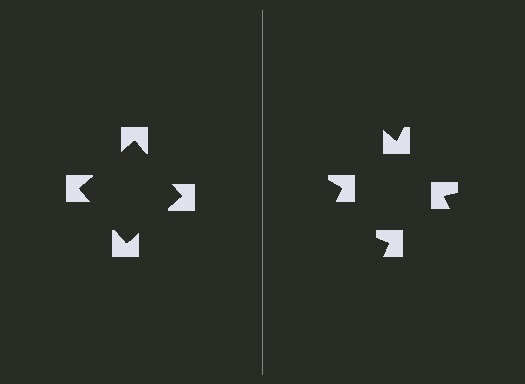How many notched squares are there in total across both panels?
8 — 4 on each side.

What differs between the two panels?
The notched squares are positioned identically on both sides; only the wedge orientations differ. On the left they align to a square; on the right they are misaligned.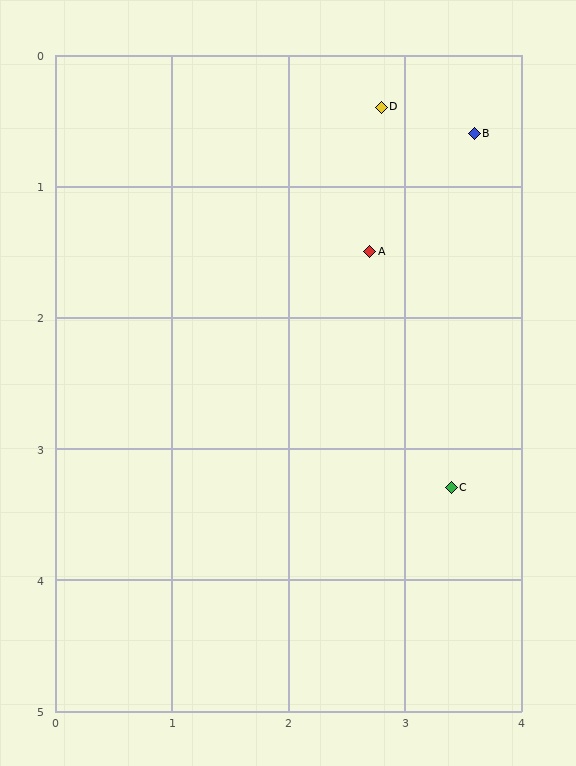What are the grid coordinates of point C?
Point C is at approximately (3.4, 3.3).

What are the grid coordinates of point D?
Point D is at approximately (2.8, 0.4).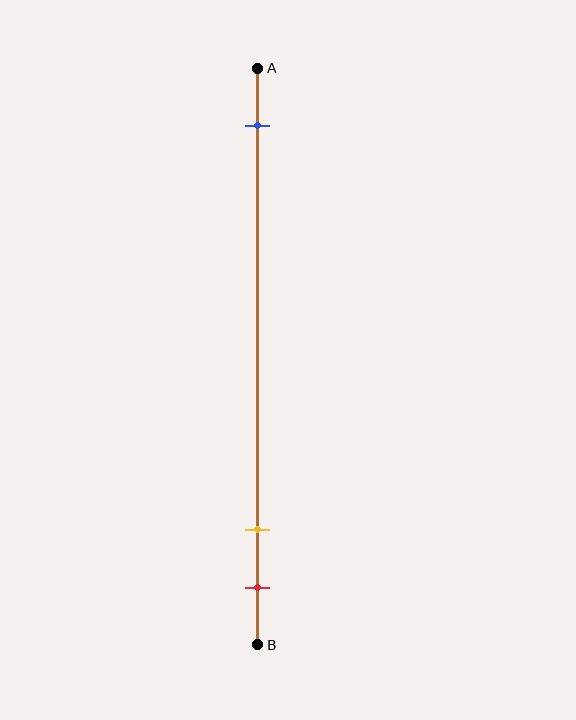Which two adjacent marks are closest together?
The yellow and red marks are the closest adjacent pair.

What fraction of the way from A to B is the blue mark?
The blue mark is approximately 10% (0.1) of the way from A to B.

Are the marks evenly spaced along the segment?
No, the marks are not evenly spaced.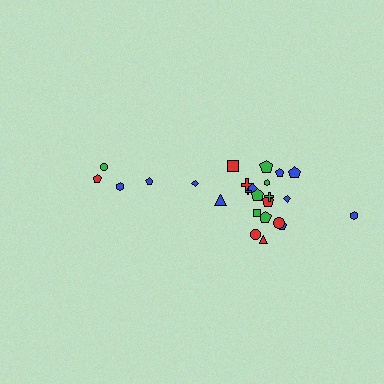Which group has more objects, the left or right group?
The right group.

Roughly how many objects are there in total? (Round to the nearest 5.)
Roughly 25 objects in total.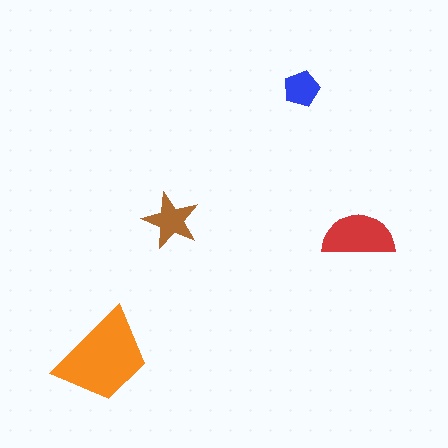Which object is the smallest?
The blue pentagon.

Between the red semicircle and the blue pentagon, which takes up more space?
The red semicircle.